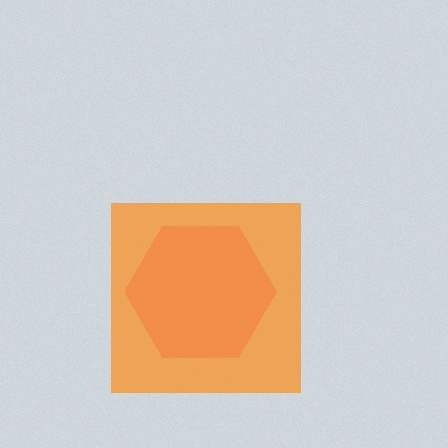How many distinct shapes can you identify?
There are 2 distinct shapes: a pink hexagon, an orange square.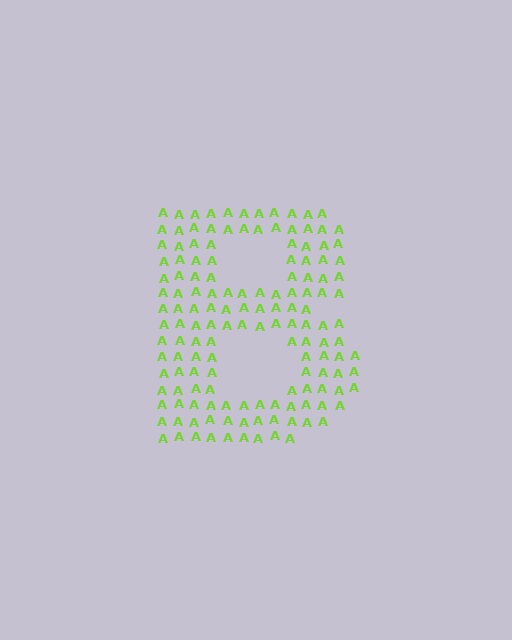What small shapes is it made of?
It is made of small letter A's.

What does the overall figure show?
The overall figure shows the letter B.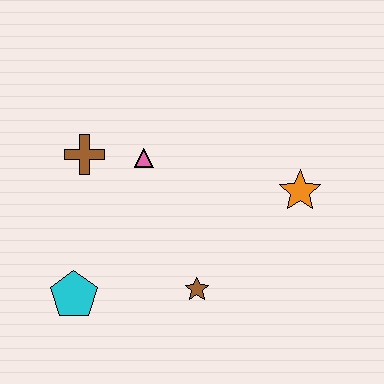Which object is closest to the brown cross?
The pink triangle is closest to the brown cross.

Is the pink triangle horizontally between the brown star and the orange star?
No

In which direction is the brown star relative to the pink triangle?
The brown star is below the pink triangle.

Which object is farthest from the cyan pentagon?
The orange star is farthest from the cyan pentagon.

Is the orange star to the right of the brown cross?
Yes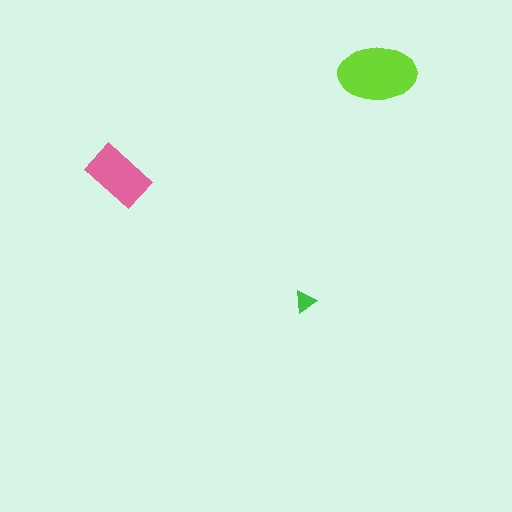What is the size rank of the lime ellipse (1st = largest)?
1st.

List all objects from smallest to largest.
The green triangle, the pink rectangle, the lime ellipse.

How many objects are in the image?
There are 3 objects in the image.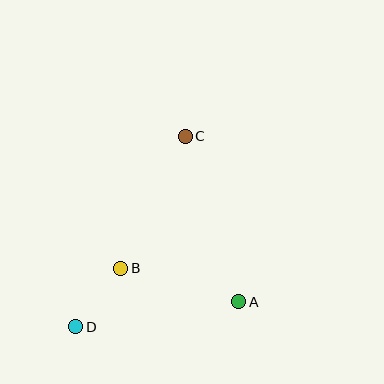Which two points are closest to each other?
Points B and D are closest to each other.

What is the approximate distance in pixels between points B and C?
The distance between B and C is approximately 147 pixels.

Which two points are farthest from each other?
Points C and D are farthest from each other.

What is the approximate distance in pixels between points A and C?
The distance between A and C is approximately 174 pixels.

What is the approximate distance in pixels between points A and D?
The distance between A and D is approximately 165 pixels.